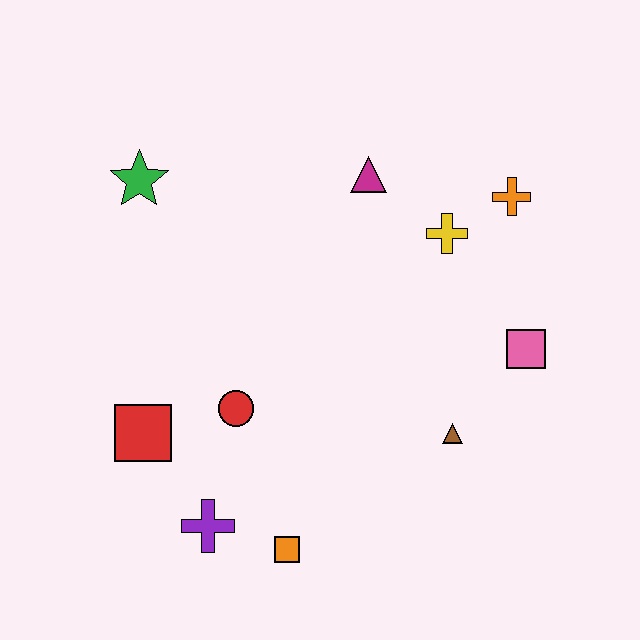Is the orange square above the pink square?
No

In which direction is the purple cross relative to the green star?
The purple cross is below the green star.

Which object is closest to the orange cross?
The yellow cross is closest to the orange cross.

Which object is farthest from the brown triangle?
The green star is farthest from the brown triangle.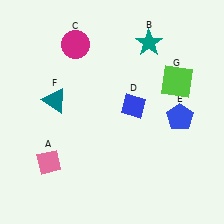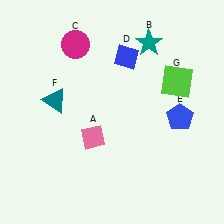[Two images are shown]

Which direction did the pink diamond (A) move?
The pink diamond (A) moved right.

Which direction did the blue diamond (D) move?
The blue diamond (D) moved up.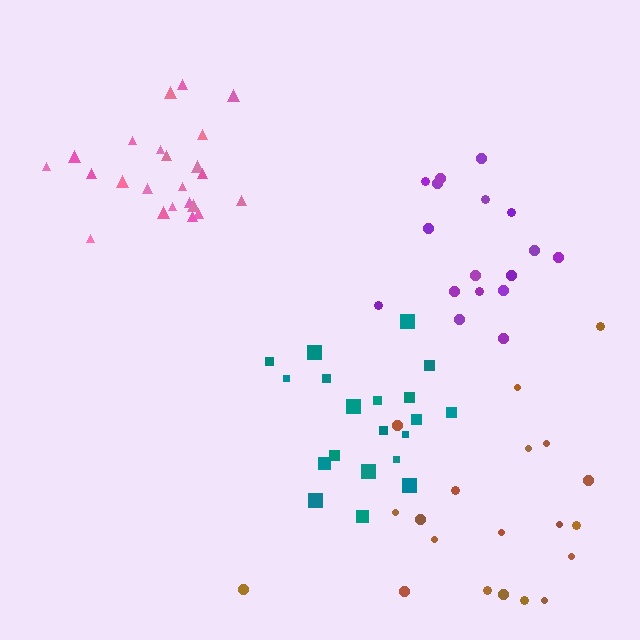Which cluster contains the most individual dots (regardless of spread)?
Pink (23).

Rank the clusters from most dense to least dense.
pink, purple, teal, brown.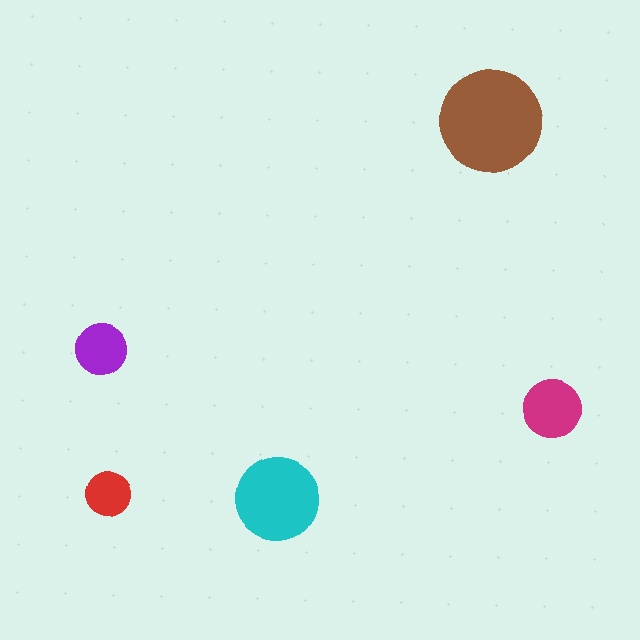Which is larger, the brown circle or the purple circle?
The brown one.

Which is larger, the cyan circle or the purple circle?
The cyan one.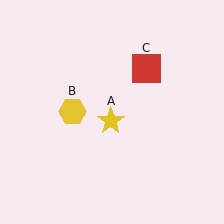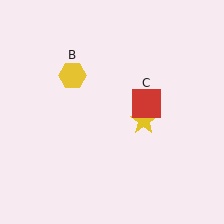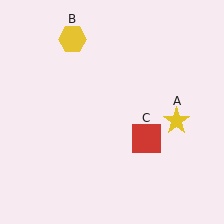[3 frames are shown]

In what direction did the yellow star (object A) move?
The yellow star (object A) moved right.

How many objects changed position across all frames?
3 objects changed position: yellow star (object A), yellow hexagon (object B), red square (object C).